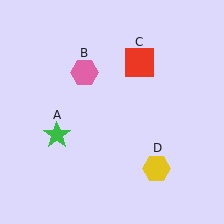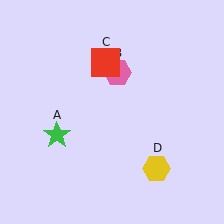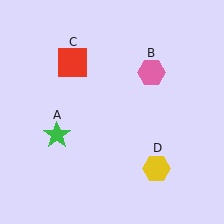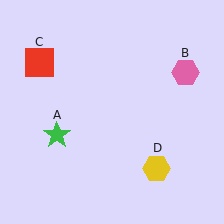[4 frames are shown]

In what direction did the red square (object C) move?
The red square (object C) moved left.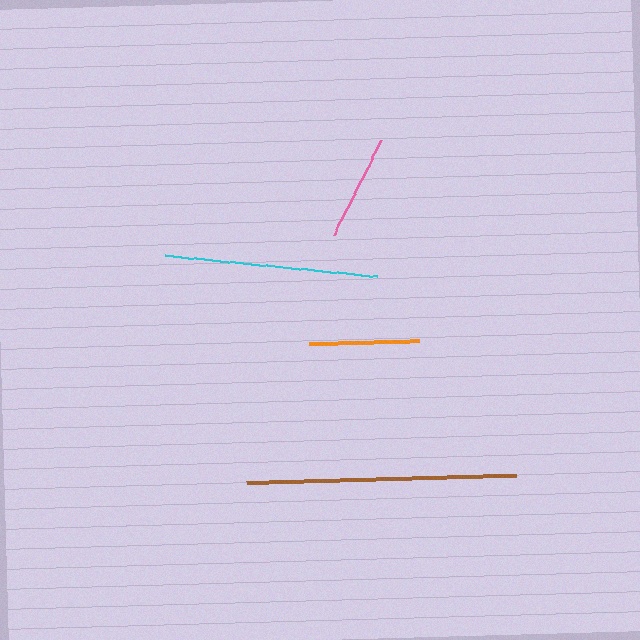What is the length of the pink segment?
The pink segment is approximately 106 pixels long.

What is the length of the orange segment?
The orange segment is approximately 110 pixels long.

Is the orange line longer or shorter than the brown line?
The brown line is longer than the orange line.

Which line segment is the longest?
The brown line is the longest at approximately 271 pixels.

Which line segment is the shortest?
The pink line is the shortest at approximately 106 pixels.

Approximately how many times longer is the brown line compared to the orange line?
The brown line is approximately 2.5 times the length of the orange line.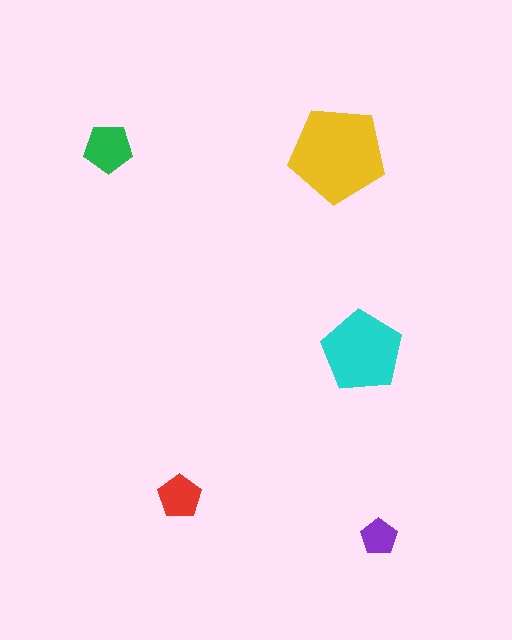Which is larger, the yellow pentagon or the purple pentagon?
The yellow one.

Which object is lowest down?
The purple pentagon is bottommost.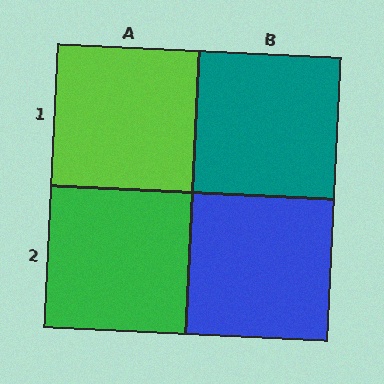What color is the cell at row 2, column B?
Blue.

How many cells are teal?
1 cell is teal.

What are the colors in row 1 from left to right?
Lime, teal.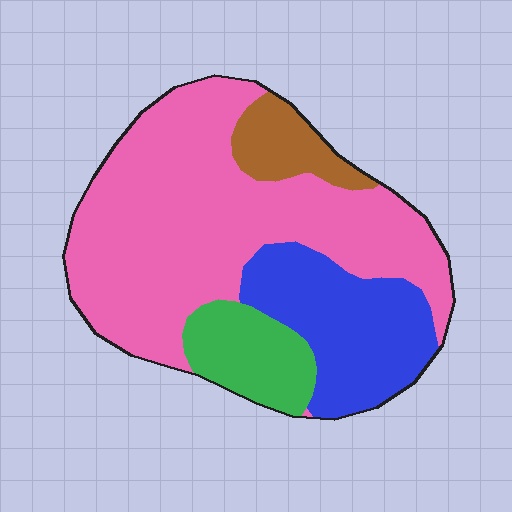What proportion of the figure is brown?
Brown covers around 10% of the figure.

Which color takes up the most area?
Pink, at roughly 60%.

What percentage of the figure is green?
Green takes up less than a quarter of the figure.